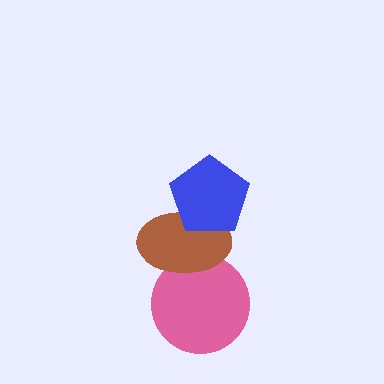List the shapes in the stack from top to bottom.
From top to bottom: the blue pentagon, the brown ellipse, the pink circle.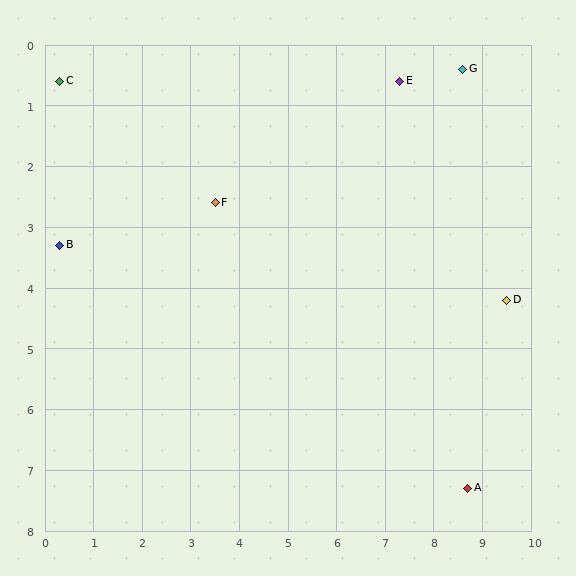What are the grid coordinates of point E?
Point E is at approximately (7.3, 0.6).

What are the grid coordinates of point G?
Point G is at approximately (8.6, 0.4).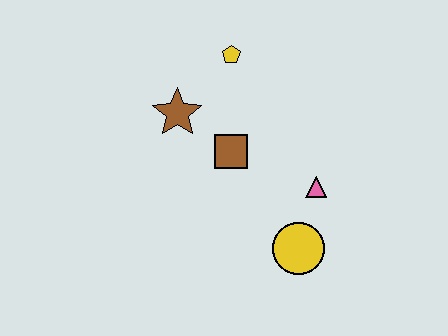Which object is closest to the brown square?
The brown star is closest to the brown square.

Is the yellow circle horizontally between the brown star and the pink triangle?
Yes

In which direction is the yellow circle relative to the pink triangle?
The yellow circle is below the pink triangle.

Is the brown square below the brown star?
Yes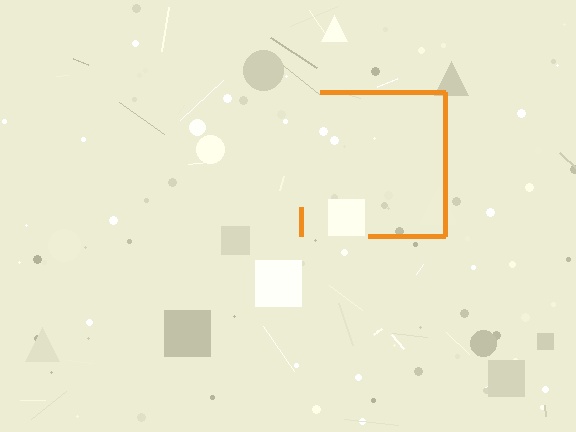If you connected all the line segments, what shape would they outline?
They would outline a square.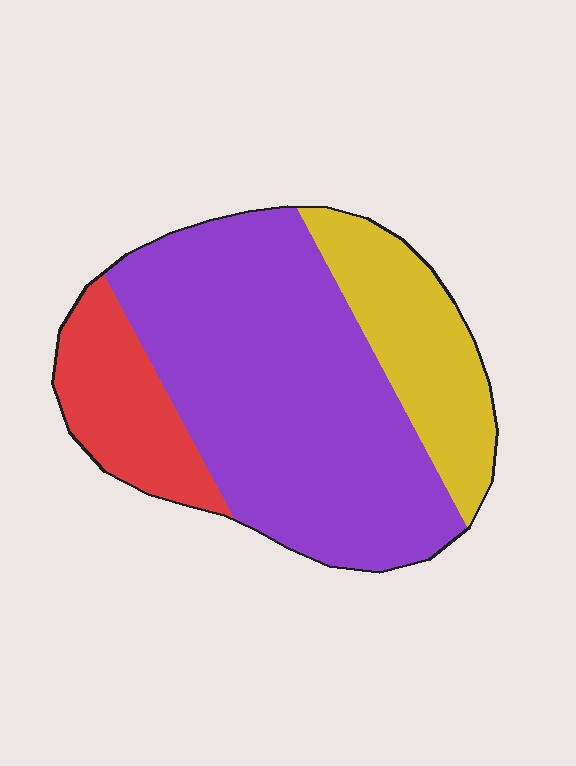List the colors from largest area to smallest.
From largest to smallest: purple, yellow, red.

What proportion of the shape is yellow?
Yellow takes up between a sixth and a third of the shape.